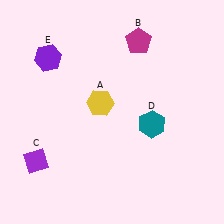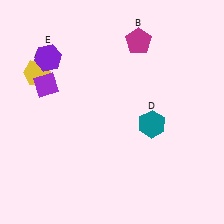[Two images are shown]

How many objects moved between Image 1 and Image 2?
2 objects moved between the two images.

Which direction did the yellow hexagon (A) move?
The yellow hexagon (A) moved left.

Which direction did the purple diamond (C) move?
The purple diamond (C) moved up.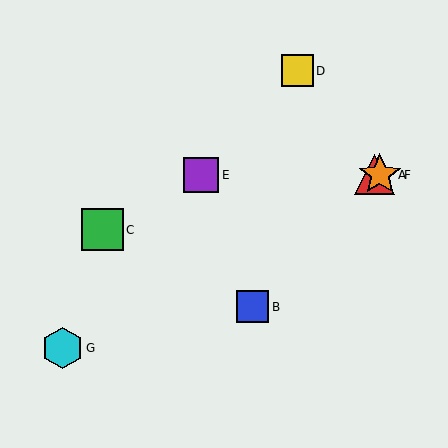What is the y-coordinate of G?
Object G is at y≈348.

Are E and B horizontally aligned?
No, E is at y≈175 and B is at y≈307.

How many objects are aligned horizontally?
3 objects (A, E, F) are aligned horizontally.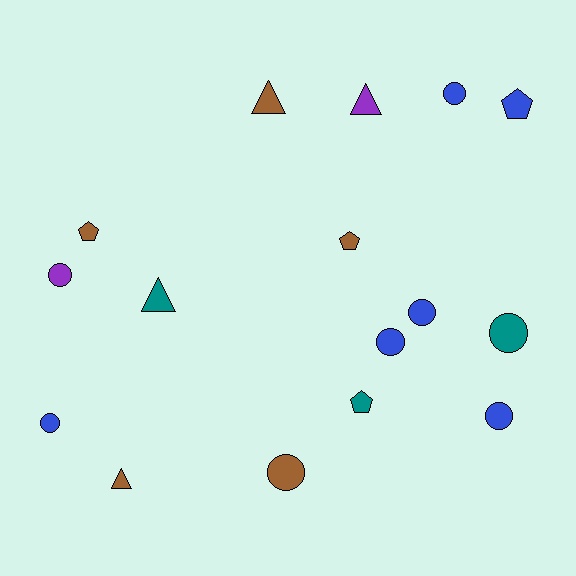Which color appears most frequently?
Blue, with 6 objects.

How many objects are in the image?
There are 16 objects.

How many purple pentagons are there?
There are no purple pentagons.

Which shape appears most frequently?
Circle, with 8 objects.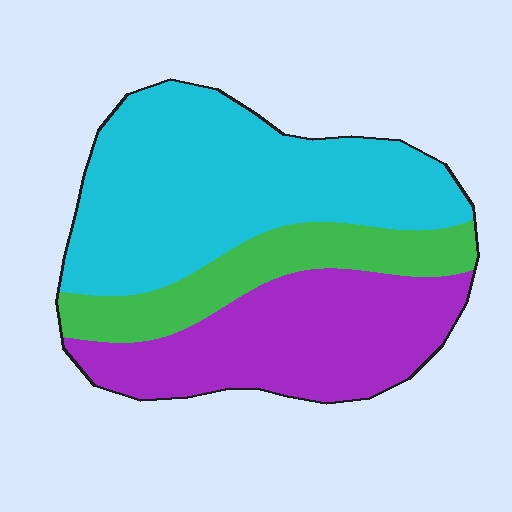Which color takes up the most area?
Cyan, at roughly 50%.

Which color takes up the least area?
Green, at roughly 20%.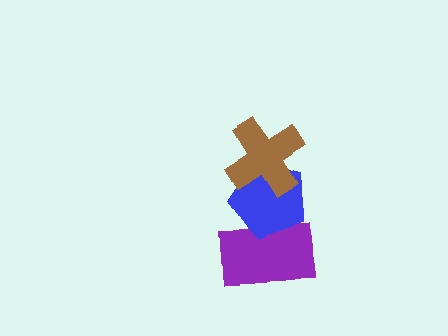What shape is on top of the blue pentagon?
The brown cross is on top of the blue pentagon.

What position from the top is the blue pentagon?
The blue pentagon is 2nd from the top.